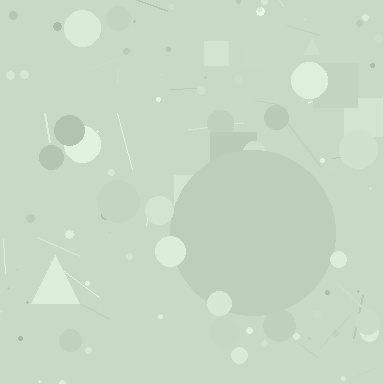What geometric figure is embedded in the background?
A circle is embedded in the background.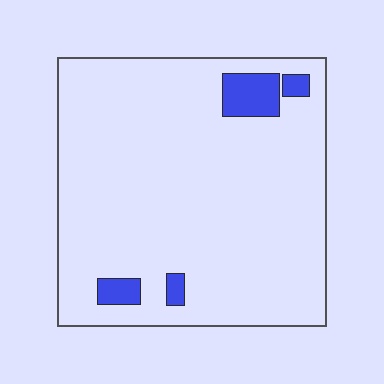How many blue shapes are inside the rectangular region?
4.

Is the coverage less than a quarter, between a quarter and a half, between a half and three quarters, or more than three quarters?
Less than a quarter.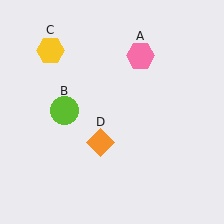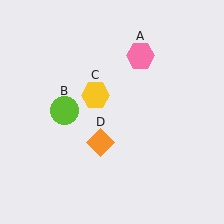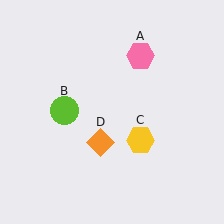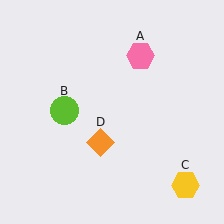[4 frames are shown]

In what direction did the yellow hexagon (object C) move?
The yellow hexagon (object C) moved down and to the right.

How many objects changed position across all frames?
1 object changed position: yellow hexagon (object C).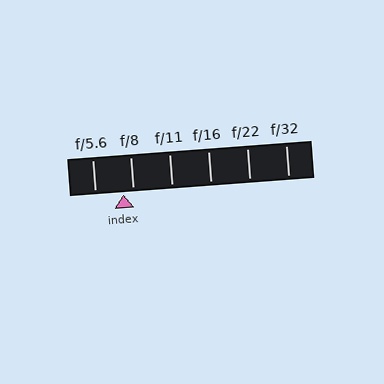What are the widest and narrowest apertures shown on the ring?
The widest aperture shown is f/5.6 and the narrowest is f/32.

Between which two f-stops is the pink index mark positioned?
The index mark is between f/5.6 and f/8.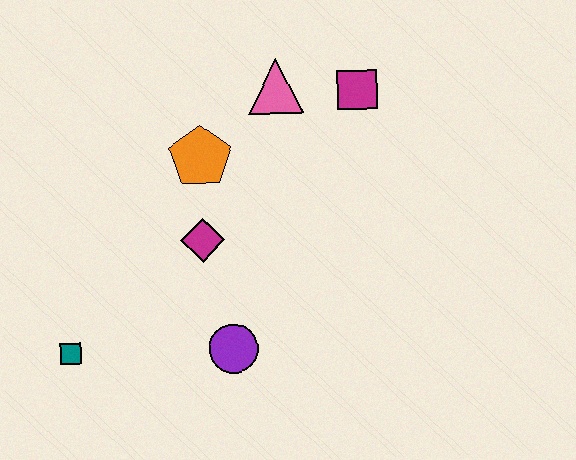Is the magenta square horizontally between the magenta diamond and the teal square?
No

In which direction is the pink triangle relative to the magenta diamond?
The pink triangle is above the magenta diamond.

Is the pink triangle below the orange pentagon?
No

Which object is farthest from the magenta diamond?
The magenta square is farthest from the magenta diamond.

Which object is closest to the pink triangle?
The magenta square is closest to the pink triangle.